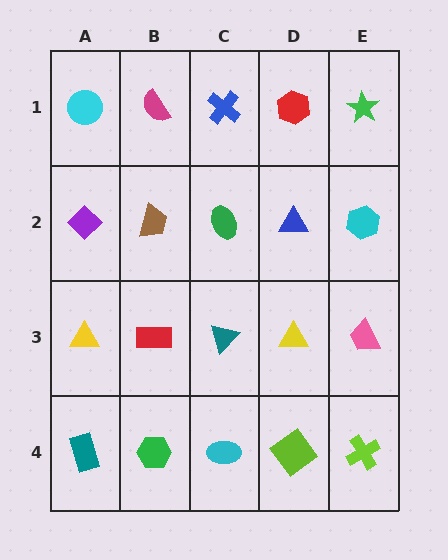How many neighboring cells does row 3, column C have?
4.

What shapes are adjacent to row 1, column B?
A brown trapezoid (row 2, column B), a cyan circle (row 1, column A), a blue cross (row 1, column C).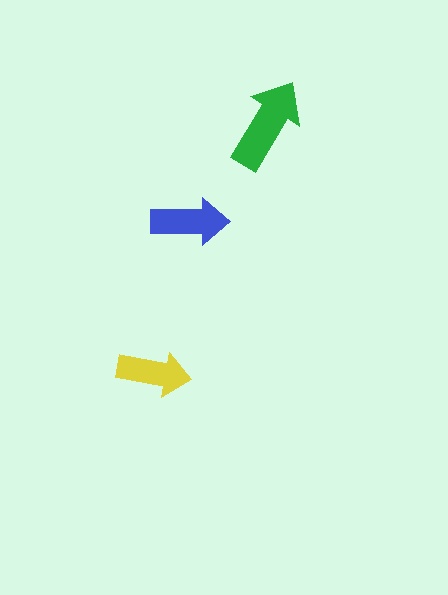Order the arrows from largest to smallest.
the green one, the blue one, the yellow one.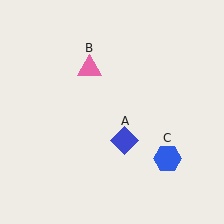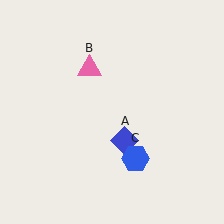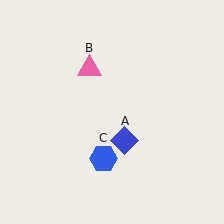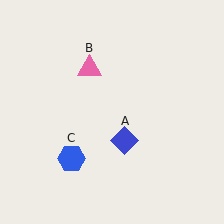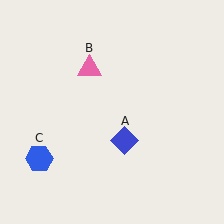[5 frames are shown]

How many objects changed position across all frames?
1 object changed position: blue hexagon (object C).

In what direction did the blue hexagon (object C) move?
The blue hexagon (object C) moved left.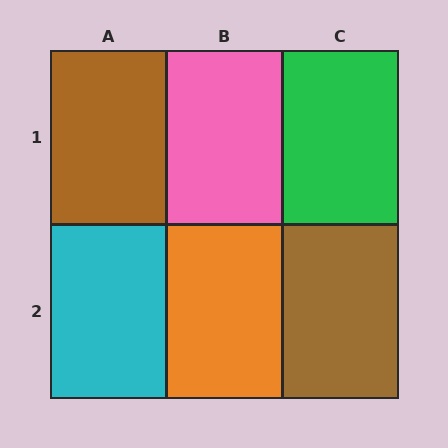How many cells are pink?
1 cell is pink.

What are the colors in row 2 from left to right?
Cyan, orange, brown.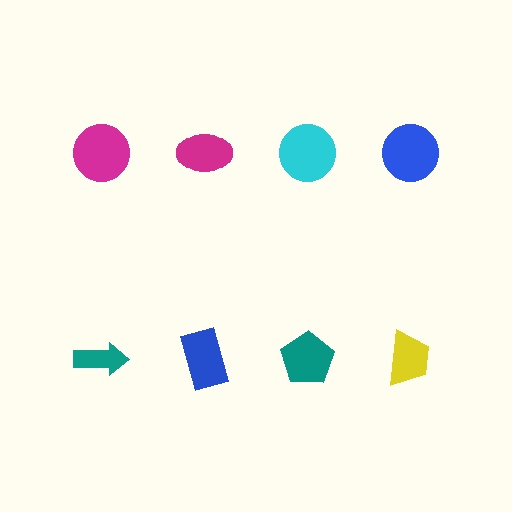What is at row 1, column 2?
A magenta ellipse.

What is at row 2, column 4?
A yellow trapezoid.